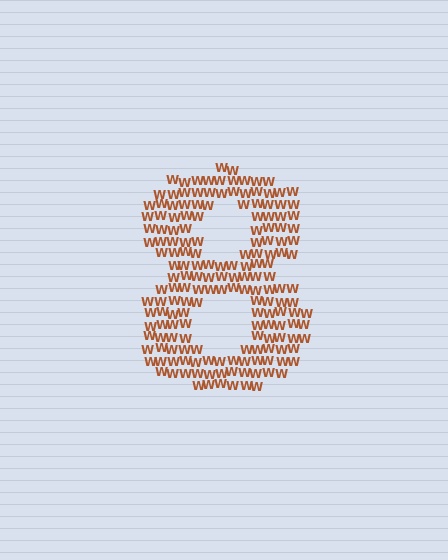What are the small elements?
The small elements are letter W's.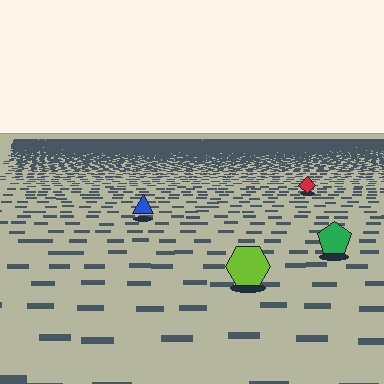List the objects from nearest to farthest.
From nearest to farthest: the lime hexagon, the green pentagon, the blue triangle, the red diamond.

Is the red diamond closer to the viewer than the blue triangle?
No. The blue triangle is closer — you can tell from the texture gradient: the ground texture is coarser near it.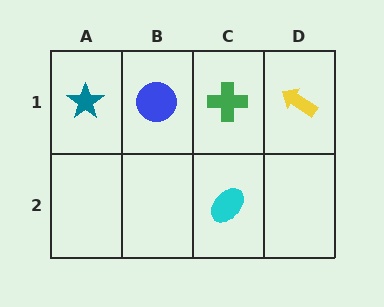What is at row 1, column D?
A yellow arrow.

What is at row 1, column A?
A teal star.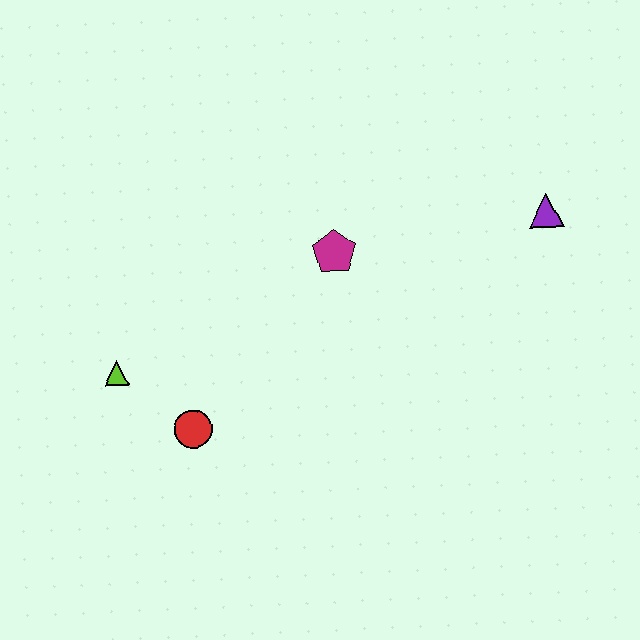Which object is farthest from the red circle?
The purple triangle is farthest from the red circle.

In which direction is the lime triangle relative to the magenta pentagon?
The lime triangle is to the left of the magenta pentagon.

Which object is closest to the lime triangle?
The red circle is closest to the lime triangle.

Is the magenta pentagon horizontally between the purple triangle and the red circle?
Yes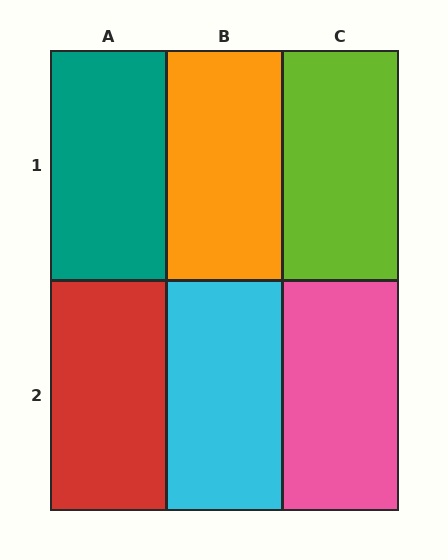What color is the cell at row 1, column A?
Teal.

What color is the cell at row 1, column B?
Orange.